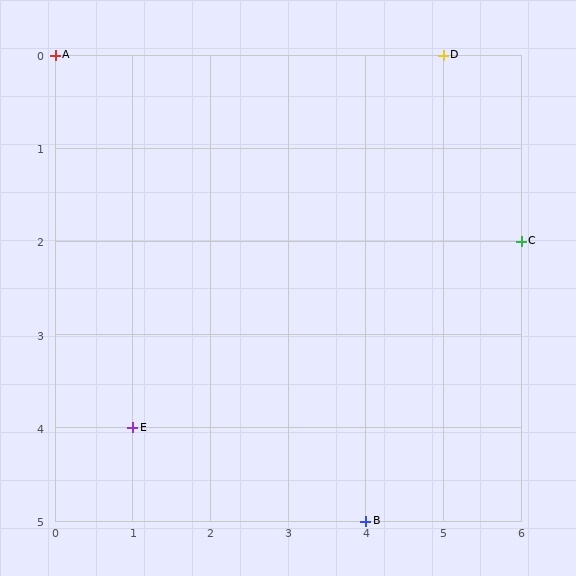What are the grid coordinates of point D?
Point D is at grid coordinates (5, 0).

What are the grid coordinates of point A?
Point A is at grid coordinates (0, 0).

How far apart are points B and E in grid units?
Points B and E are 3 columns and 1 row apart (about 3.2 grid units diagonally).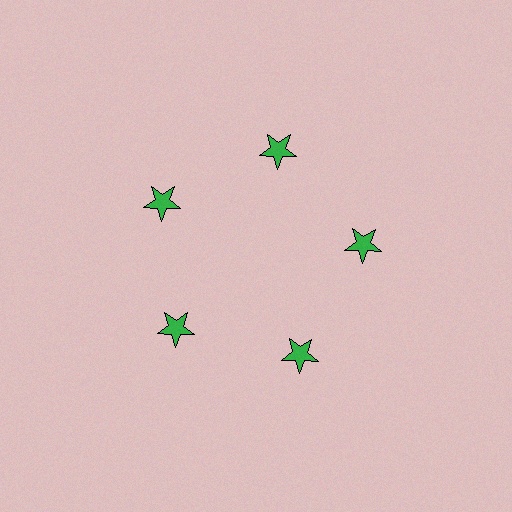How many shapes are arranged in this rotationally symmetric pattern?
There are 5 shapes, arranged in 5 groups of 1.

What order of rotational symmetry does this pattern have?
This pattern has 5-fold rotational symmetry.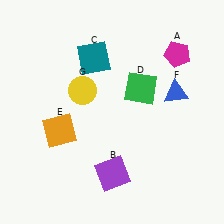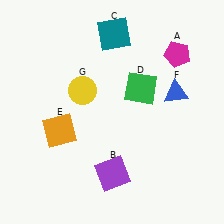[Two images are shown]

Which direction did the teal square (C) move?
The teal square (C) moved up.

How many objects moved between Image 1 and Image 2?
1 object moved between the two images.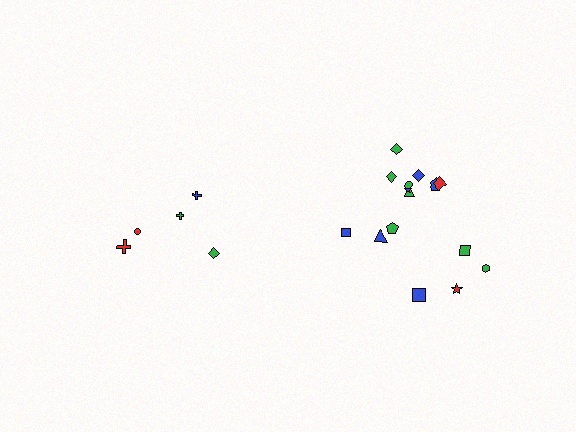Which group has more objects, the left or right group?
The right group.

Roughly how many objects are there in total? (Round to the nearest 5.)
Roughly 20 objects in total.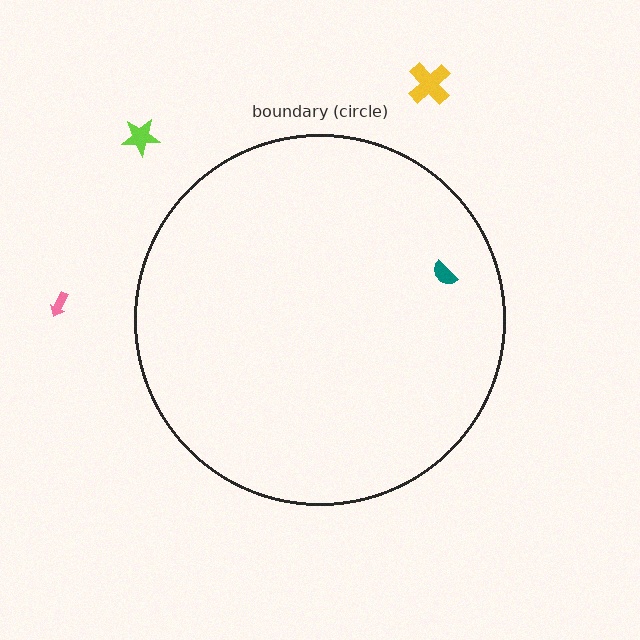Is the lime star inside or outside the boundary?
Outside.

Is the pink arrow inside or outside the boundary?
Outside.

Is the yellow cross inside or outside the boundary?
Outside.